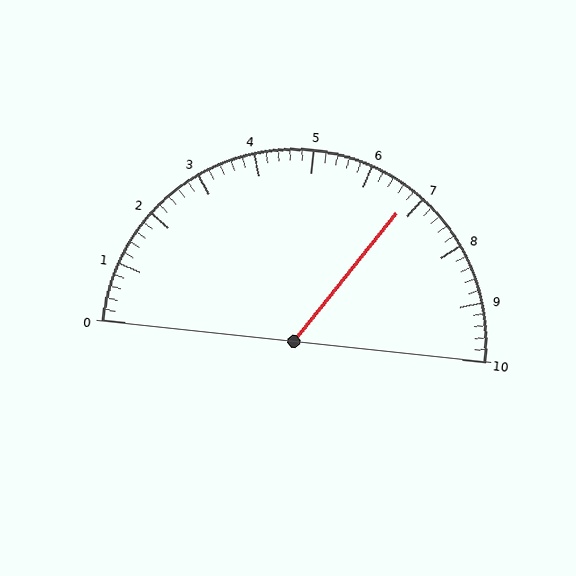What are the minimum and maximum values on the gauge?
The gauge ranges from 0 to 10.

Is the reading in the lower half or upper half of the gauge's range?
The reading is in the upper half of the range (0 to 10).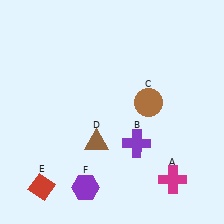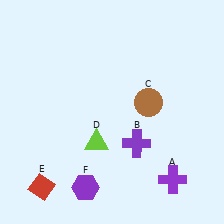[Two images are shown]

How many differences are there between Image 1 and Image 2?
There are 2 differences between the two images.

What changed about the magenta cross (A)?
In Image 1, A is magenta. In Image 2, it changed to purple.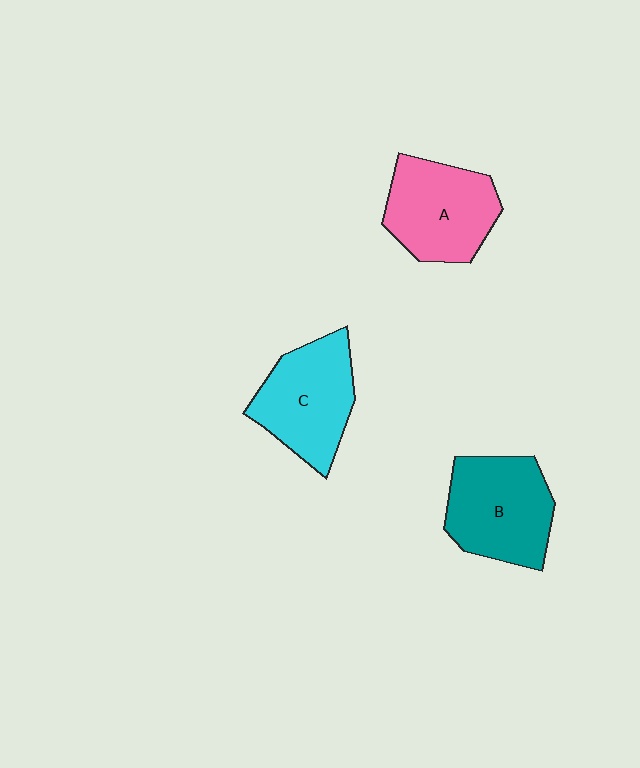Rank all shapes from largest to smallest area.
From largest to smallest: B (teal), C (cyan), A (pink).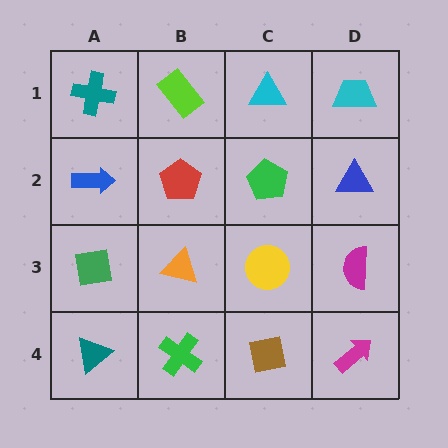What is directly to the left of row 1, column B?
A teal cross.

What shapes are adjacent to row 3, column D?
A blue triangle (row 2, column D), a magenta arrow (row 4, column D), a yellow circle (row 3, column C).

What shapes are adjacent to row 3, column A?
A blue arrow (row 2, column A), a teal triangle (row 4, column A), an orange triangle (row 3, column B).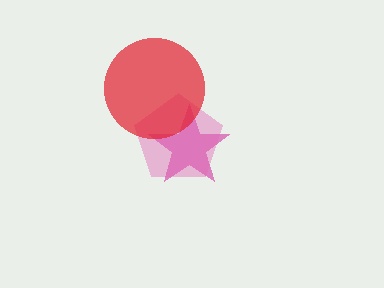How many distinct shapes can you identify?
There are 3 distinct shapes: a magenta star, a pink pentagon, a red circle.